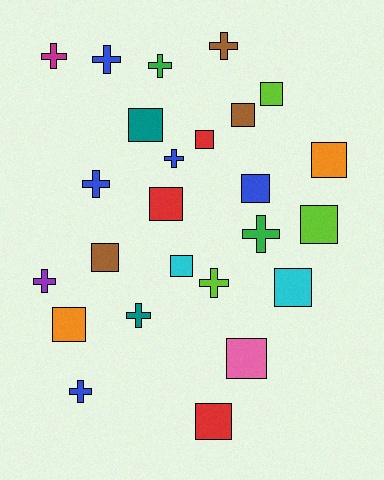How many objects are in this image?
There are 25 objects.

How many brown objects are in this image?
There are 3 brown objects.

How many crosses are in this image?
There are 11 crosses.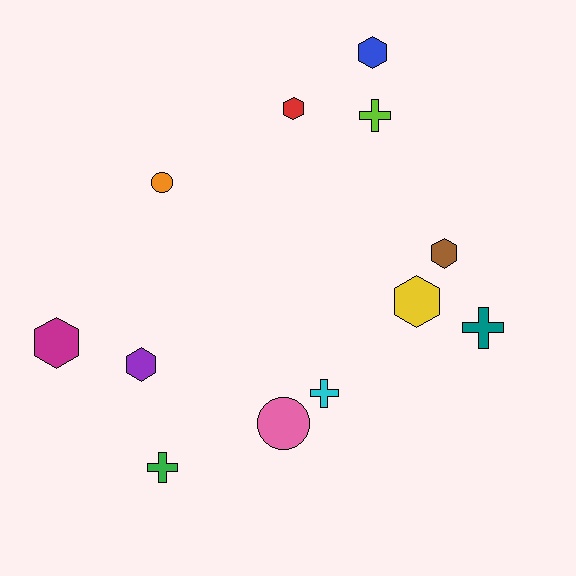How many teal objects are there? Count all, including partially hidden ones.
There is 1 teal object.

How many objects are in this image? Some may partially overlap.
There are 12 objects.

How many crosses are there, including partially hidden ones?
There are 4 crosses.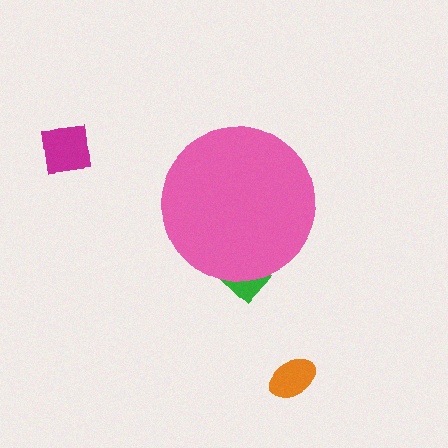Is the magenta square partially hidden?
No, the magenta square is fully visible.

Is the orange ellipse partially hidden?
No, the orange ellipse is fully visible.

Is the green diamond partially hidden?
Yes, the green diamond is partially hidden behind the pink circle.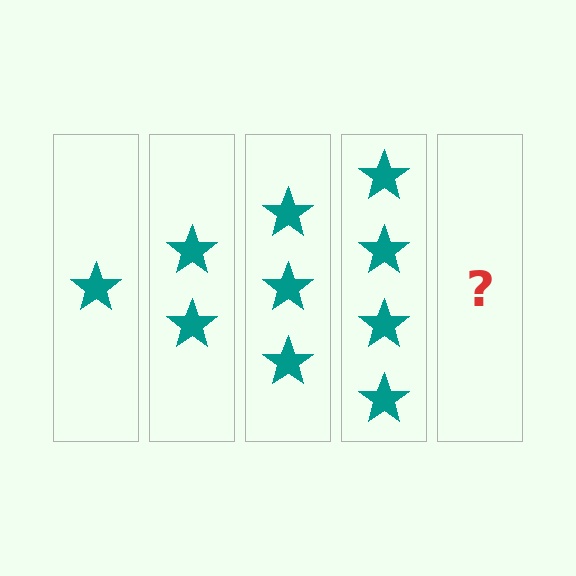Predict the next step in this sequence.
The next step is 5 stars.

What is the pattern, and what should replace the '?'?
The pattern is that each step adds one more star. The '?' should be 5 stars.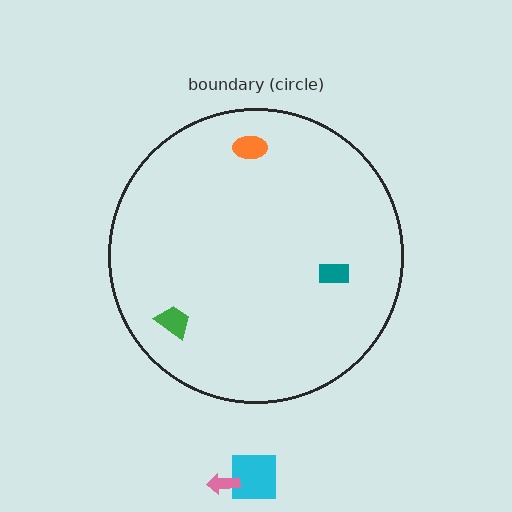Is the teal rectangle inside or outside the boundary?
Inside.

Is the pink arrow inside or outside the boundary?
Outside.